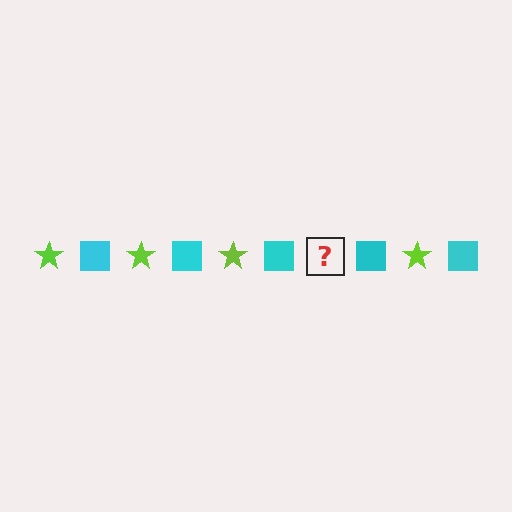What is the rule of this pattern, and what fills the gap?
The rule is that the pattern alternates between lime star and cyan square. The gap should be filled with a lime star.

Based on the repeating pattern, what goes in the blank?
The blank should be a lime star.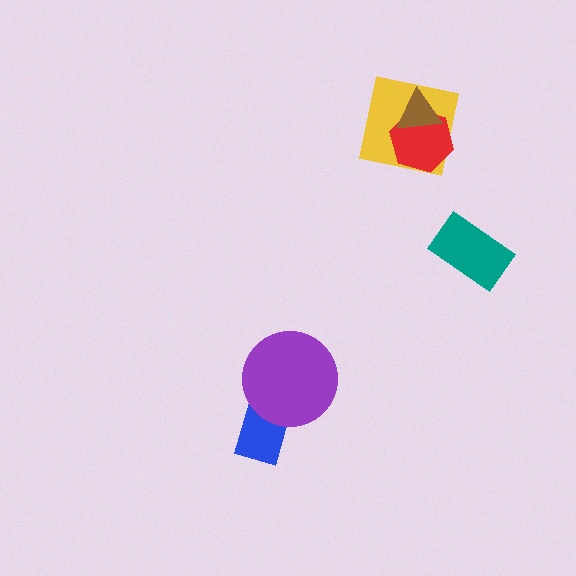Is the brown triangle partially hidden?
No, no other shape covers it.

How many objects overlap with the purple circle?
1 object overlaps with the purple circle.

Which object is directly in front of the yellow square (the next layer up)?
The red hexagon is directly in front of the yellow square.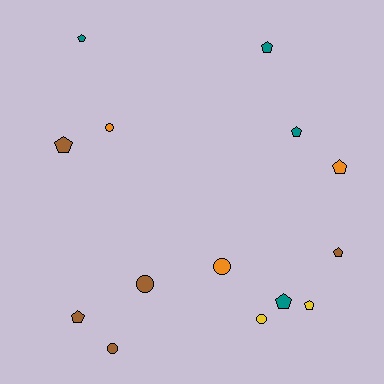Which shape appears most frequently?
Pentagon, with 9 objects.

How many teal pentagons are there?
There are 4 teal pentagons.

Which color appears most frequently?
Brown, with 5 objects.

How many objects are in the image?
There are 14 objects.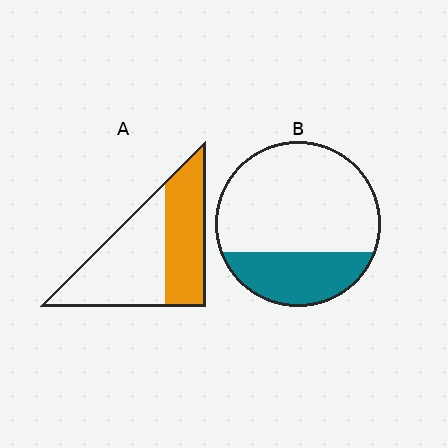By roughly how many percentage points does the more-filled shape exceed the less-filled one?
By roughly 15 percentage points (A over B).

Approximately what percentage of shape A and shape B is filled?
A is approximately 45% and B is approximately 30%.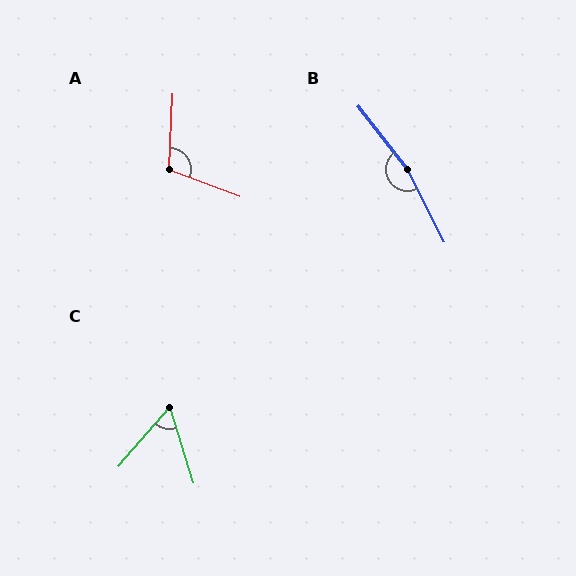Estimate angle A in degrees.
Approximately 108 degrees.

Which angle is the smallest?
C, at approximately 58 degrees.